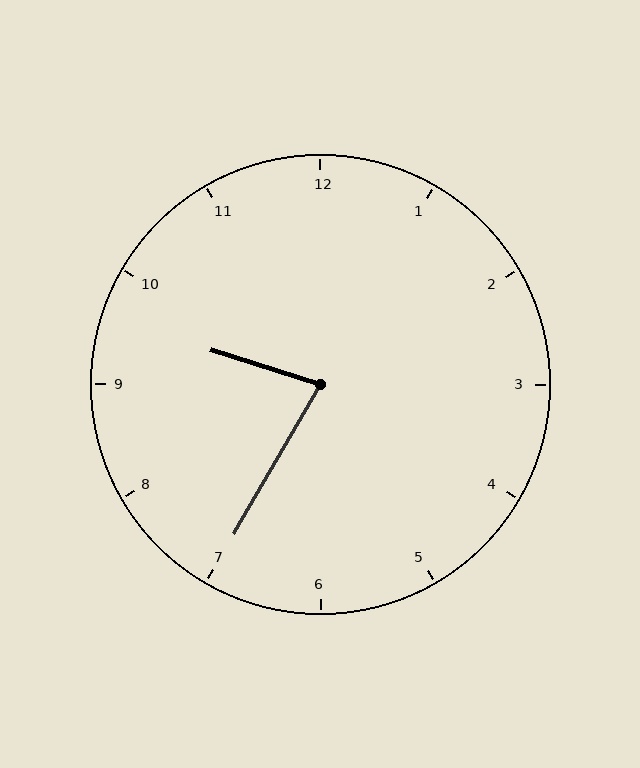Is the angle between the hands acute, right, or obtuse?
It is acute.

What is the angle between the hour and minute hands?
Approximately 78 degrees.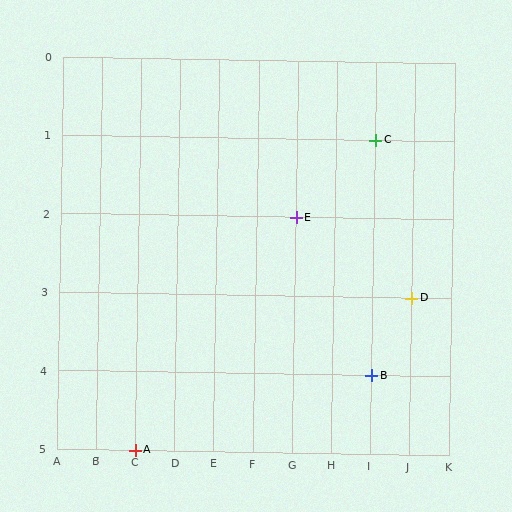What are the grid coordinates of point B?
Point B is at grid coordinates (I, 4).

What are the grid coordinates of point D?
Point D is at grid coordinates (J, 3).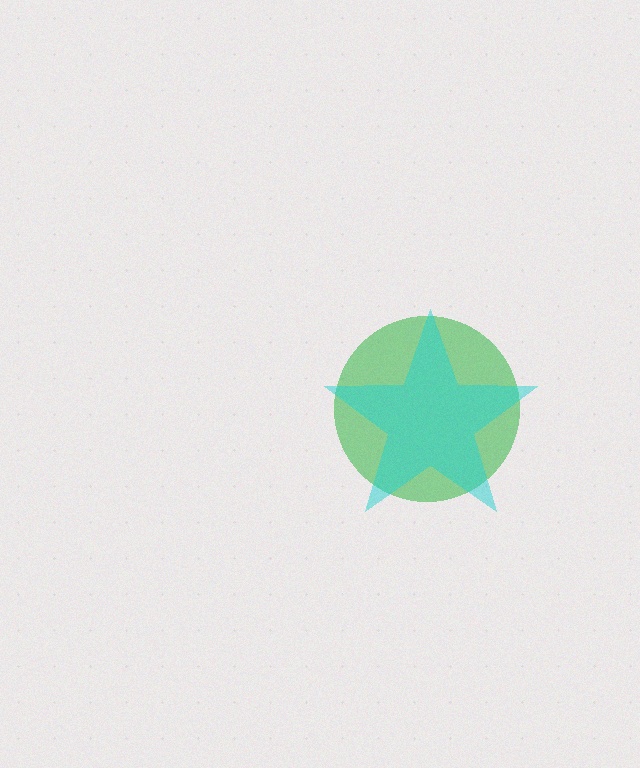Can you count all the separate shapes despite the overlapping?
Yes, there are 2 separate shapes.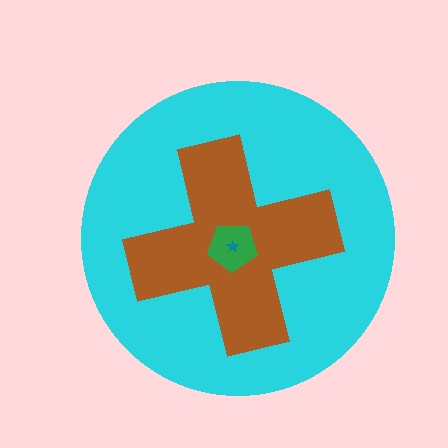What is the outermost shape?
The cyan circle.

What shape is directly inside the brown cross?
The green pentagon.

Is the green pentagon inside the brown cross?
Yes.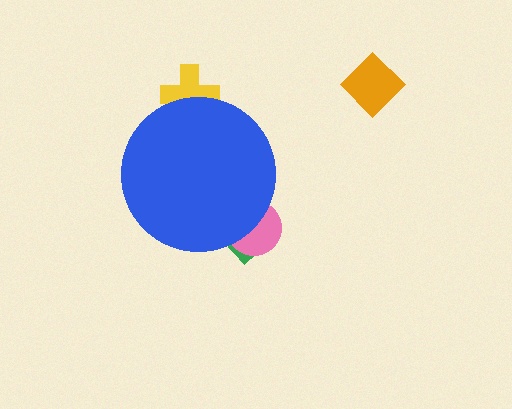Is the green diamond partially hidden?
Yes, the green diamond is partially hidden behind the blue circle.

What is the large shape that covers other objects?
A blue circle.